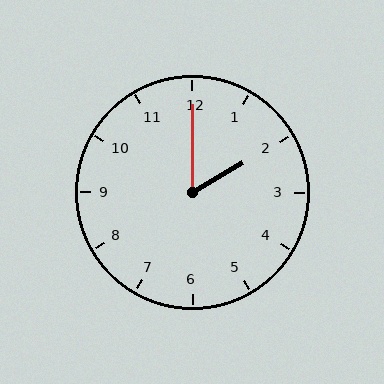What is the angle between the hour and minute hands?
Approximately 60 degrees.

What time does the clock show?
2:00.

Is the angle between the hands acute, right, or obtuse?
It is acute.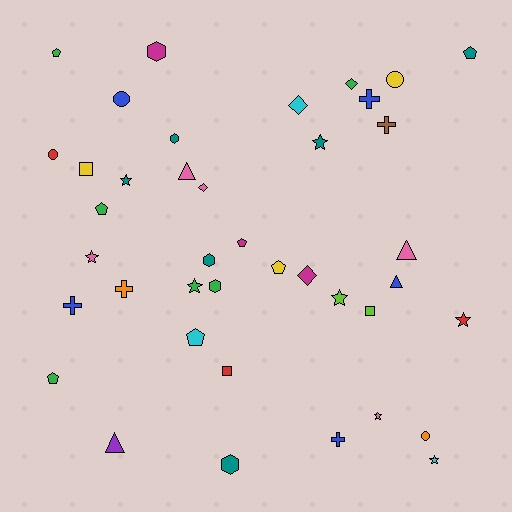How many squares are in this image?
There are 3 squares.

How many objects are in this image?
There are 40 objects.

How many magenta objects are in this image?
There are 3 magenta objects.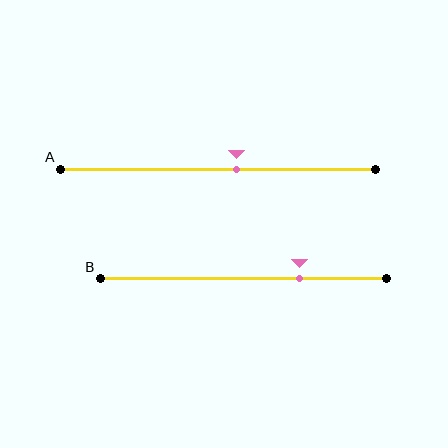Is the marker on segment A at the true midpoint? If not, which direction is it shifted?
No, the marker on segment A is shifted to the right by about 6% of the segment length.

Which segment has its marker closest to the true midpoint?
Segment A has its marker closest to the true midpoint.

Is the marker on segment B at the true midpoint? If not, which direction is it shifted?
No, the marker on segment B is shifted to the right by about 19% of the segment length.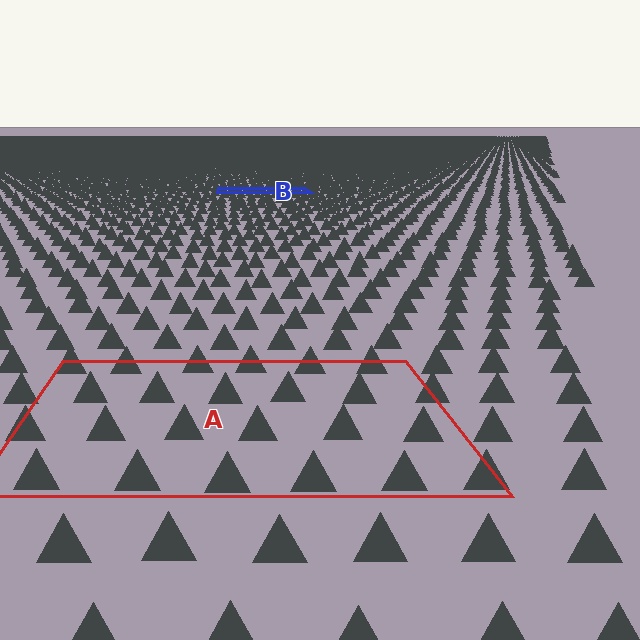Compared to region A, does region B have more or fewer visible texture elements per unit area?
Region B has more texture elements per unit area — they are packed more densely because it is farther away.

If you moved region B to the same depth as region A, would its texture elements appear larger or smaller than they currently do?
They would appear larger. At a closer depth, the same texture elements are projected at a bigger on-screen size.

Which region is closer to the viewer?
Region A is closer. The texture elements there are larger and more spread out.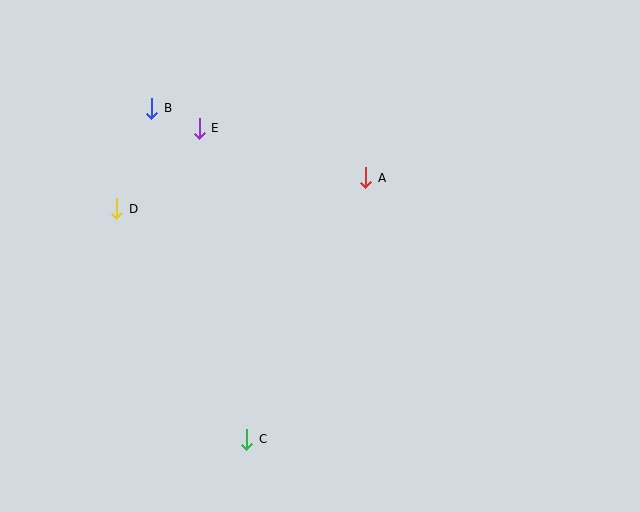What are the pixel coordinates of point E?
Point E is at (199, 128).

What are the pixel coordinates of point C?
Point C is at (247, 439).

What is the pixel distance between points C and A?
The distance between C and A is 287 pixels.